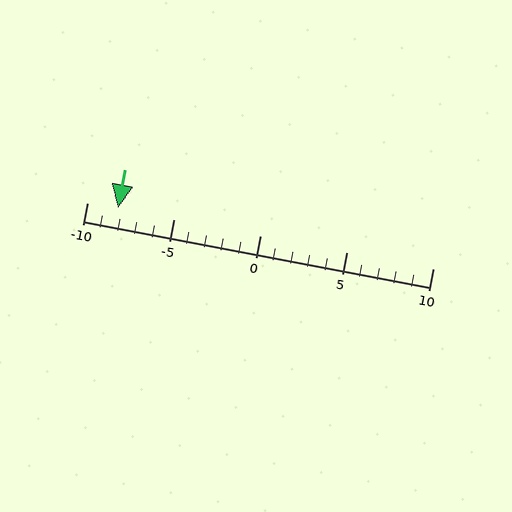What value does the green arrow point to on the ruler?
The green arrow points to approximately -8.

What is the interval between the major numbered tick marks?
The major tick marks are spaced 5 units apart.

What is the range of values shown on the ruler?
The ruler shows values from -10 to 10.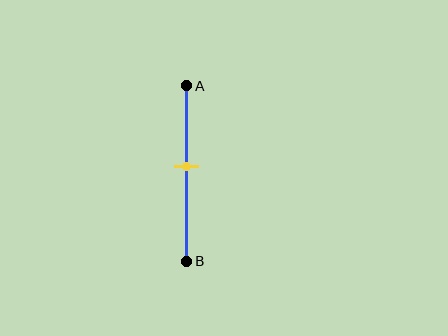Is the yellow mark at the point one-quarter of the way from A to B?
No, the mark is at about 45% from A, not at the 25% one-quarter point.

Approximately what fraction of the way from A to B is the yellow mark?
The yellow mark is approximately 45% of the way from A to B.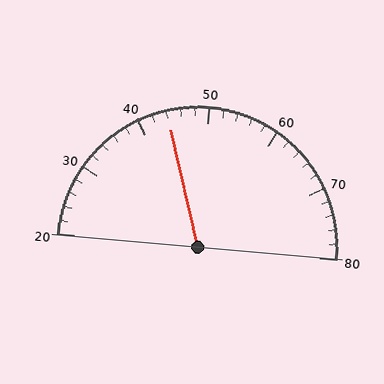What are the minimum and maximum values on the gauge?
The gauge ranges from 20 to 80.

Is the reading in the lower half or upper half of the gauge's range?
The reading is in the lower half of the range (20 to 80).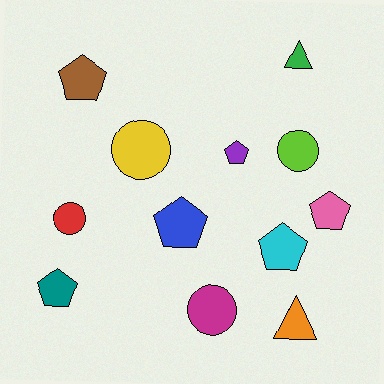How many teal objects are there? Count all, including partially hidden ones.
There is 1 teal object.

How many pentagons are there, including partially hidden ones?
There are 6 pentagons.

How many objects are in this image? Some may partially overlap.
There are 12 objects.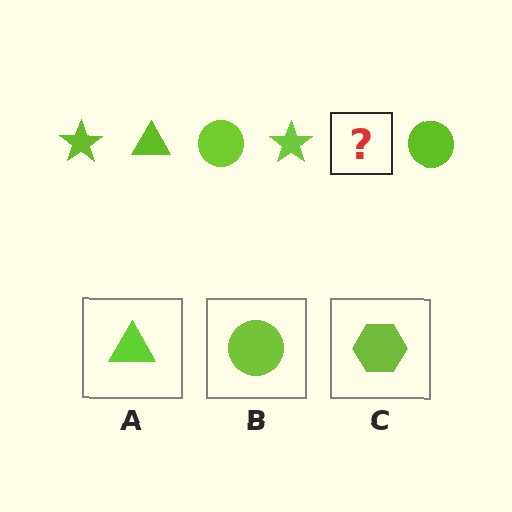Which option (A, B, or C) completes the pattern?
A.